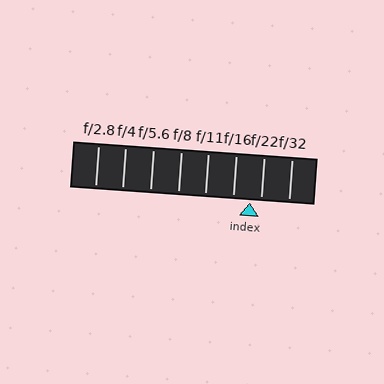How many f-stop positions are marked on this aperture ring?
There are 8 f-stop positions marked.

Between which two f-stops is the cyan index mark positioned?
The index mark is between f/16 and f/22.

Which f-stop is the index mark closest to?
The index mark is closest to f/22.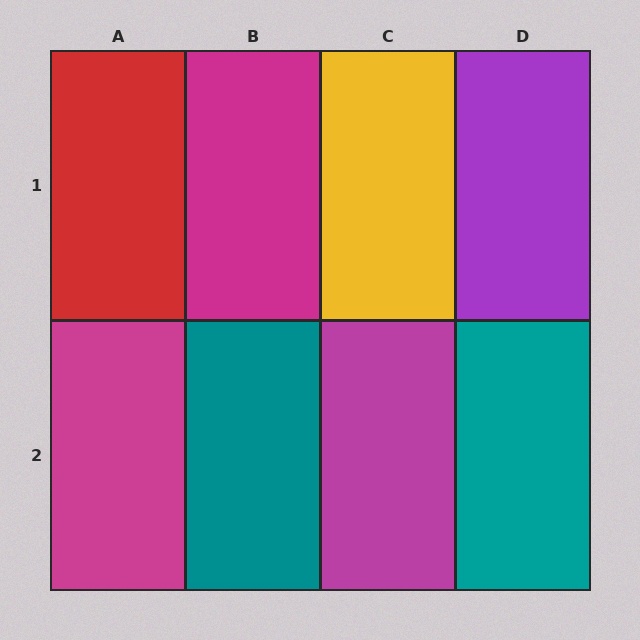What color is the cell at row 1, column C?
Yellow.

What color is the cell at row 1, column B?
Magenta.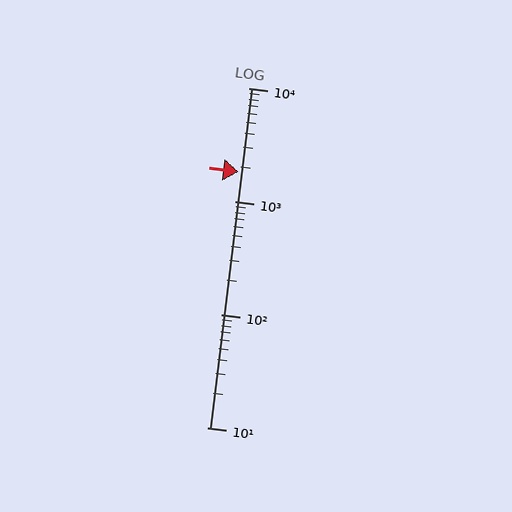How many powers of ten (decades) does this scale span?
The scale spans 3 decades, from 10 to 10000.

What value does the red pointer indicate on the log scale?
The pointer indicates approximately 1800.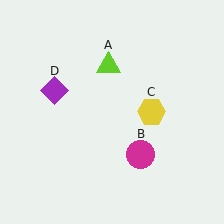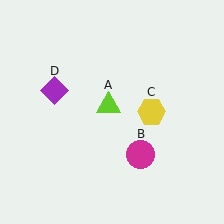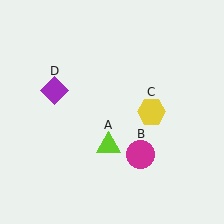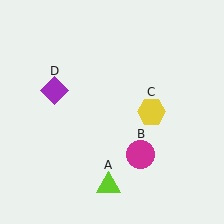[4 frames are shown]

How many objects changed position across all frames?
1 object changed position: lime triangle (object A).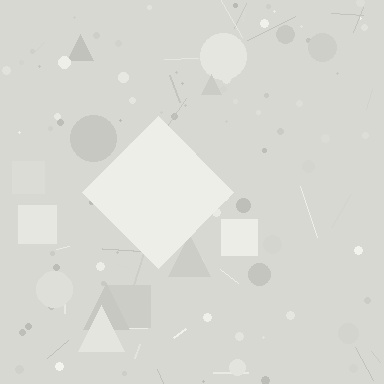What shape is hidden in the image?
A diamond is hidden in the image.